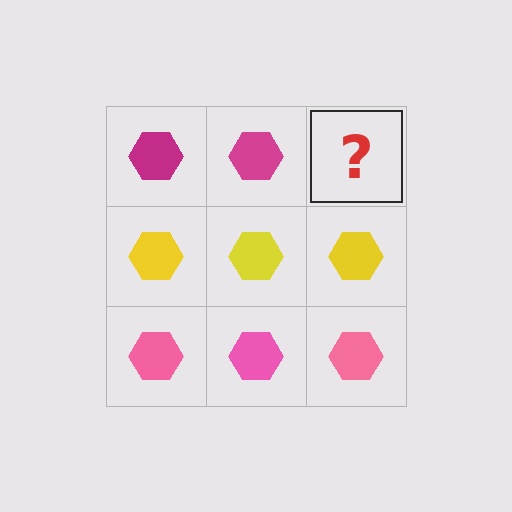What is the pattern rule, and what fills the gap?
The rule is that each row has a consistent color. The gap should be filled with a magenta hexagon.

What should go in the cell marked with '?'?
The missing cell should contain a magenta hexagon.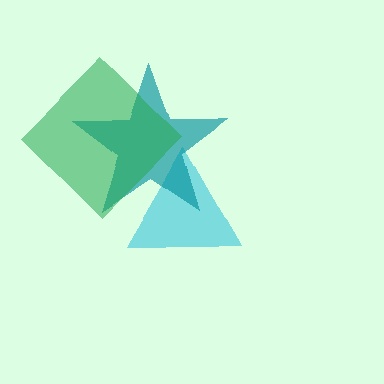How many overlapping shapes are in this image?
There are 3 overlapping shapes in the image.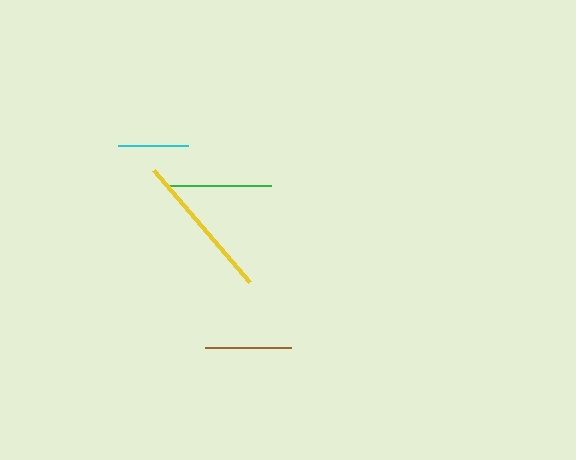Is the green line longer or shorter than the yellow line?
The yellow line is longer than the green line.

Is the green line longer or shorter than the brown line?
The green line is longer than the brown line.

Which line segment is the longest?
The yellow line is the longest at approximately 148 pixels.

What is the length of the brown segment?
The brown segment is approximately 86 pixels long.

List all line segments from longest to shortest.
From longest to shortest: yellow, green, brown, cyan.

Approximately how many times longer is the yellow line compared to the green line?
The yellow line is approximately 1.4 times the length of the green line.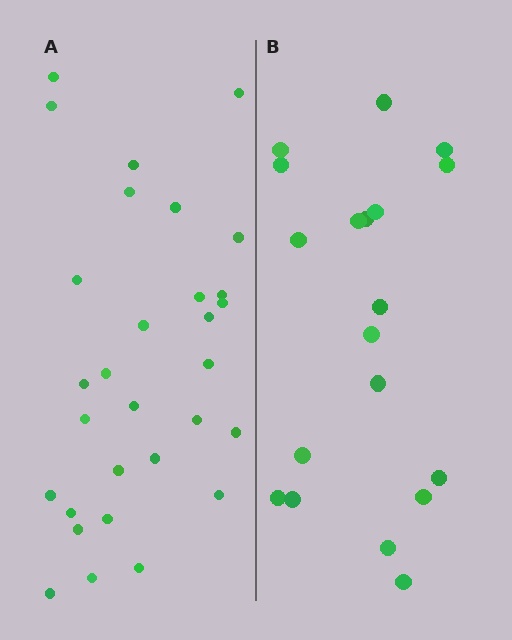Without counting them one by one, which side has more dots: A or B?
Region A (the left region) has more dots.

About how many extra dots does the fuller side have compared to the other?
Region A has roughly 12 or so more dots than region B.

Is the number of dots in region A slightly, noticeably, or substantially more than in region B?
Region A has substantially more. The ratio is roughly 1.6 to 1.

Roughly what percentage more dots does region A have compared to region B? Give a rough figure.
About 60% more.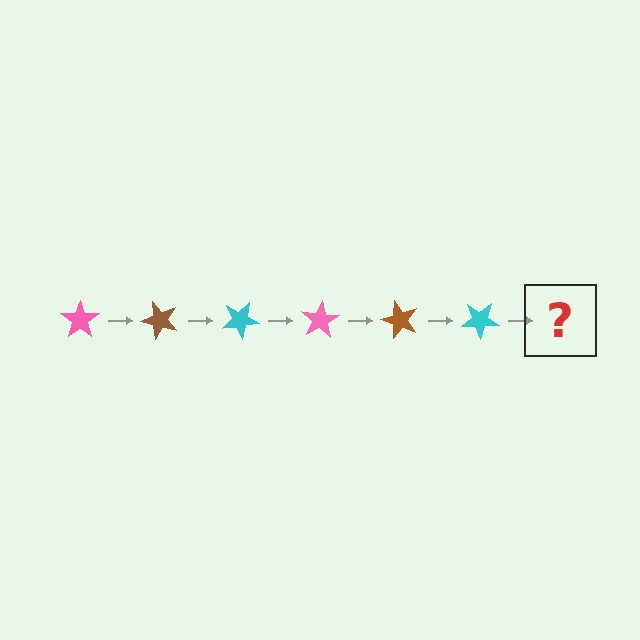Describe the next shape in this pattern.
It should be a pink star, rotated 300 degrees from the start.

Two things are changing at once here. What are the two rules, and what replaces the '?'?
The two rules are that it rotates 50 degrees each step and the color cycles through pink, brown, and cyan. The '?' should be a pink star, rotated 300 degrees from the start.